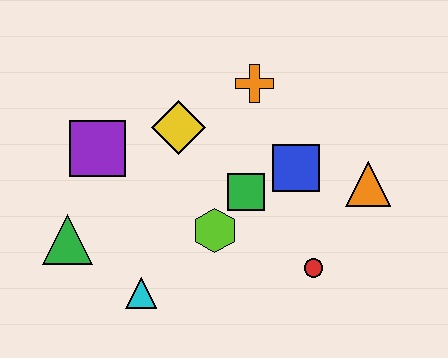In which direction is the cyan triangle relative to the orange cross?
The cyan triangle is below the orange cross.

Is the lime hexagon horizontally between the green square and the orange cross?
No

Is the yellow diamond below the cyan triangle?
No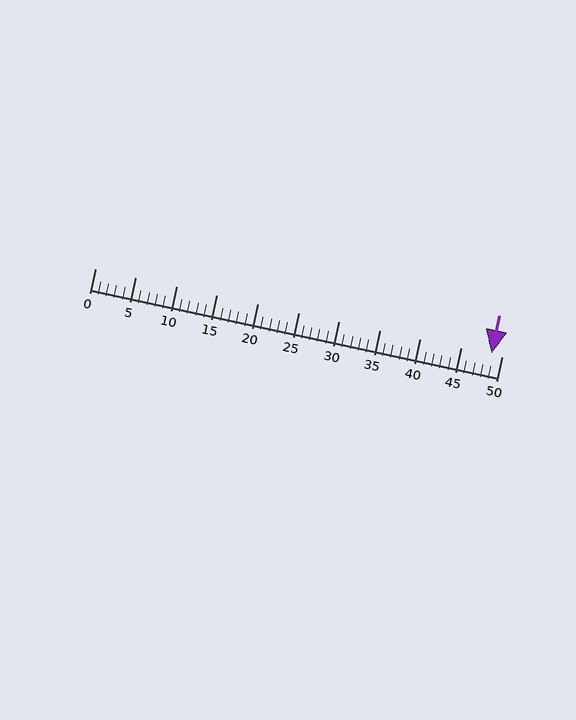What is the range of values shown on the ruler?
The ruler shows values from 0 to 50.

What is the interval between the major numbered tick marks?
The major tick marks are spaced 5 units apart.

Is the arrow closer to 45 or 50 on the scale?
The arrow is closer to 50.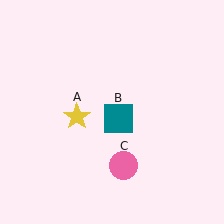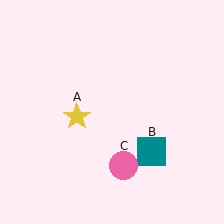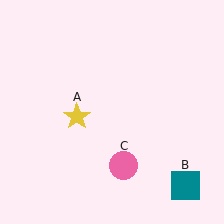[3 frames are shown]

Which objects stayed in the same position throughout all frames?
Yellow star (object A) and pink circle (object C) remained stationary.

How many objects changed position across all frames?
1 object changed position: teal square (object B).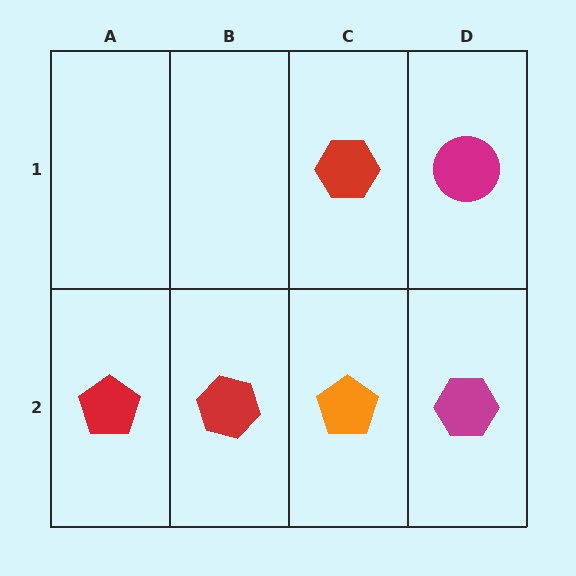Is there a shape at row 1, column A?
No, that cell is empty.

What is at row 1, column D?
A magenta circle.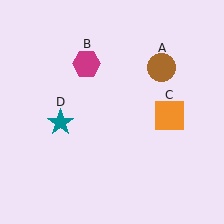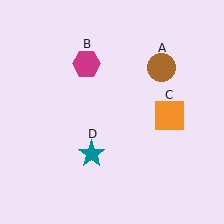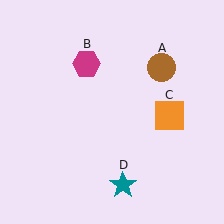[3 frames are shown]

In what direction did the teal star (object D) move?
The teal star (object D) moved down and to the right.